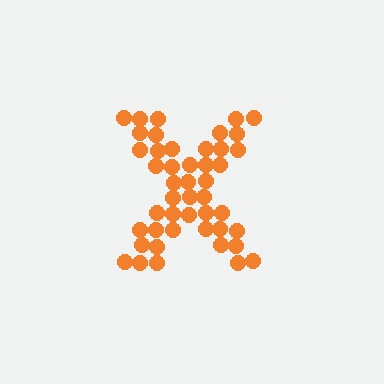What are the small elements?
The small elements are circles.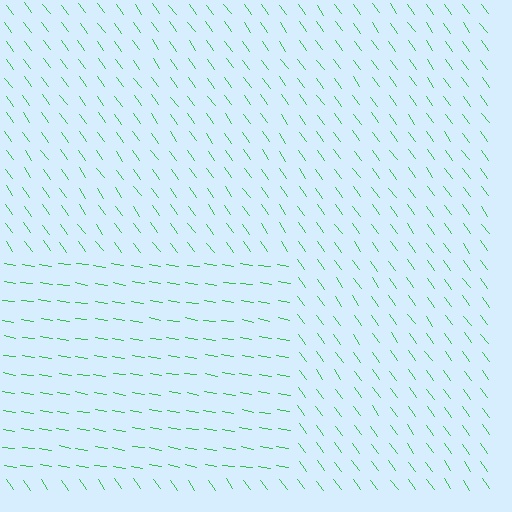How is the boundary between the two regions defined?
The boundary is defined purely by a change in line orientation (approximately 45 degrees difference). All lines are the same color and thickness.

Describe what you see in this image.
The image is filled with small green line segments. A rectangle region in the image has lines oriented differently from the surrounding lines, creating a visible texture boundary.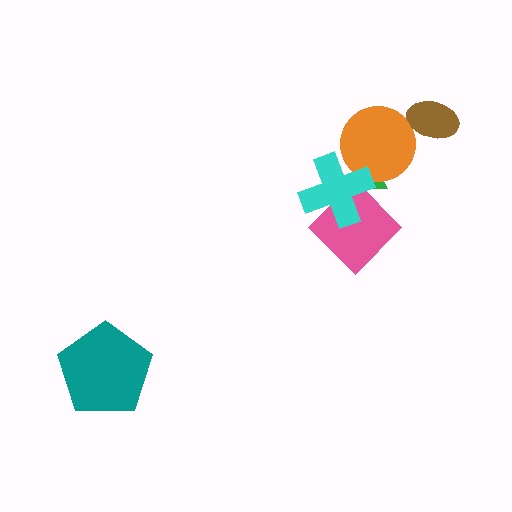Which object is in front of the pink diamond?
The cyan cross is in front of the pink diamond.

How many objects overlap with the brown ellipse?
0 objects overlap with the brown ellipse.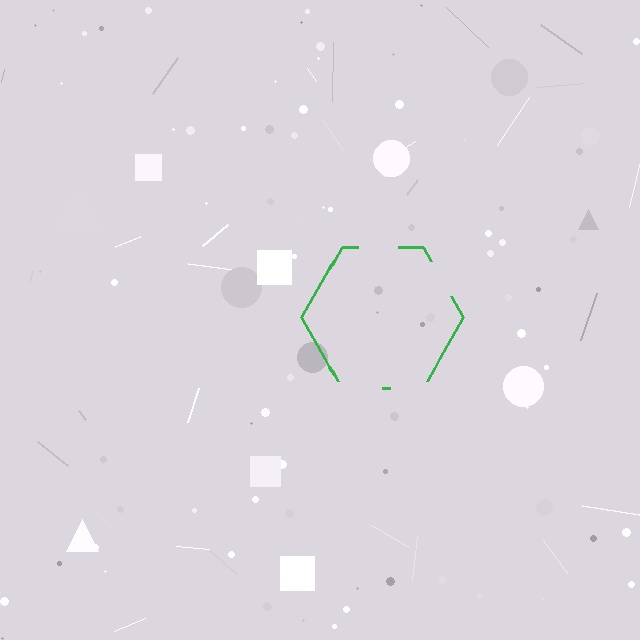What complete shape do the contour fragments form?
The contour fragments form a hexagon.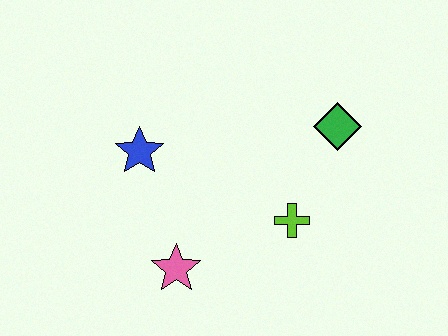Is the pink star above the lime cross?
No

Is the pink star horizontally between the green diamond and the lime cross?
No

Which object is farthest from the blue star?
The green diamond is farthest from the blue star.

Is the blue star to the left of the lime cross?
Yes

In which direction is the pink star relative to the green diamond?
The pink star is to the left of the green diamond.